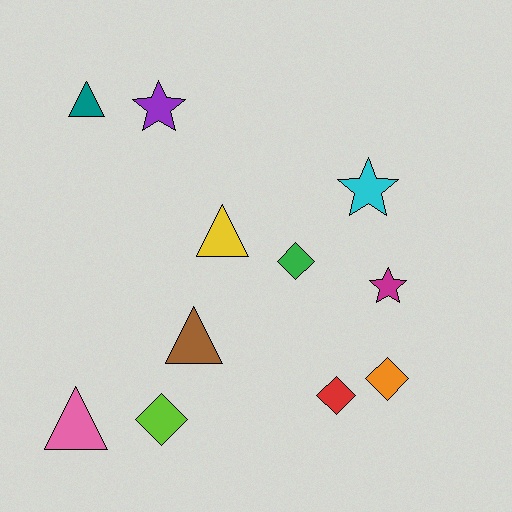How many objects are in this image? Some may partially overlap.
There are 11 objects.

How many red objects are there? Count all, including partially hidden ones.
There is 1 red object.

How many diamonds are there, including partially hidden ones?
There are 4 diamonds.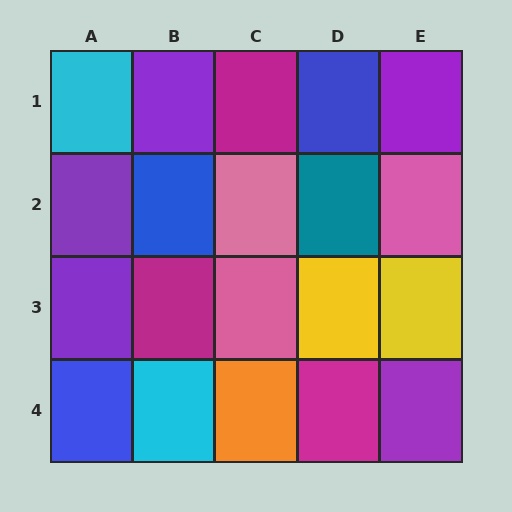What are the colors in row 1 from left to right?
Cyan, purple, magenta, blue, purple.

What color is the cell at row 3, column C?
Pink.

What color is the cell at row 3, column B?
Magenta.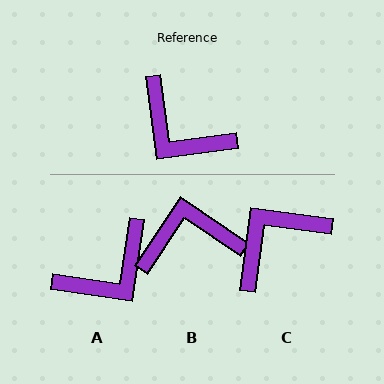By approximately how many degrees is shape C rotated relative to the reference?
Approximately 105 degrees clockwise.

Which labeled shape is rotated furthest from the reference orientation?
B, about 132 degrees away.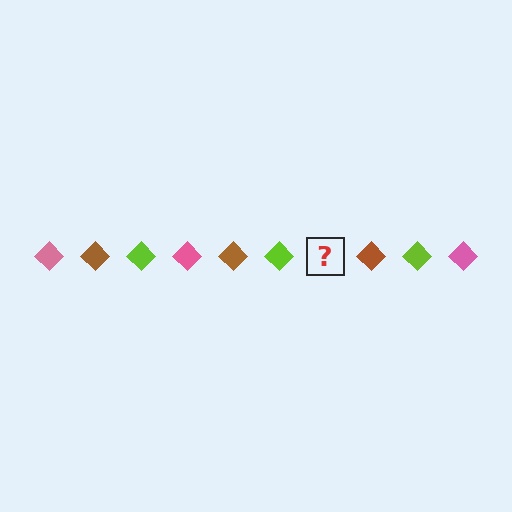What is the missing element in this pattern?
The missing element is a pink diamond.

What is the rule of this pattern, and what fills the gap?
The rule is that the pattern cycles through pink, brown, lime diamonds. The gap should be filled with a pink diamond.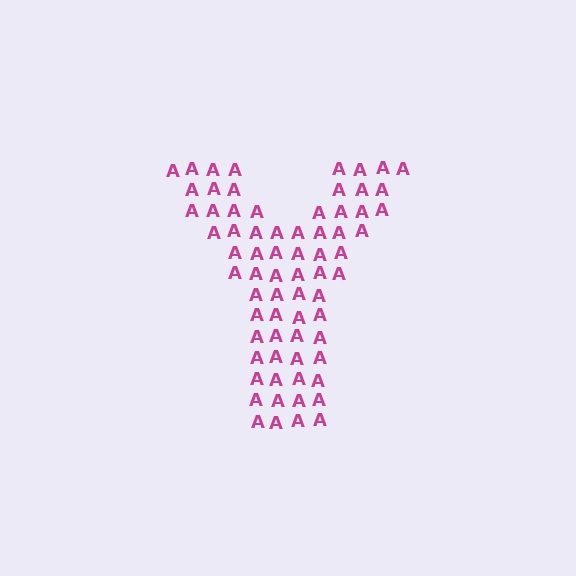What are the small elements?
The small elements are letter A's.